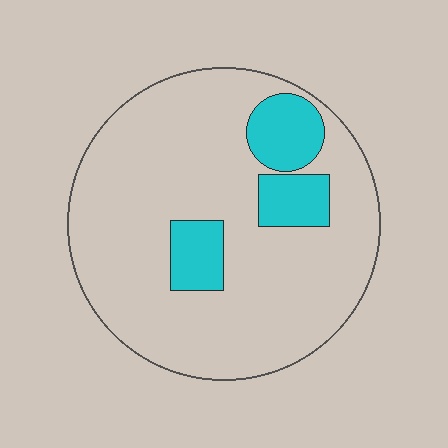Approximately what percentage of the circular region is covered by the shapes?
Approximately 15%.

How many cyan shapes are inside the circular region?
3.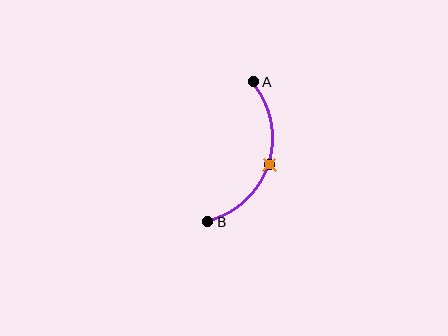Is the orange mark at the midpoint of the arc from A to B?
Yes. The orange mark lies on the arc at equal arc-length from both A and B — it is the arc midpoint.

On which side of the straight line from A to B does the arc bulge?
The arc bulges to the right of the straight line connecting A and B.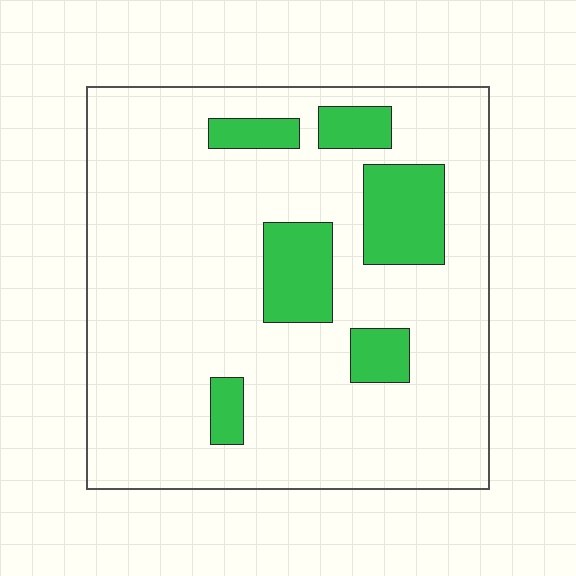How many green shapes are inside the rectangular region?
6.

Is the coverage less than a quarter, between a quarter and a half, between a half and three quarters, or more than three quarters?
Less than a quarter.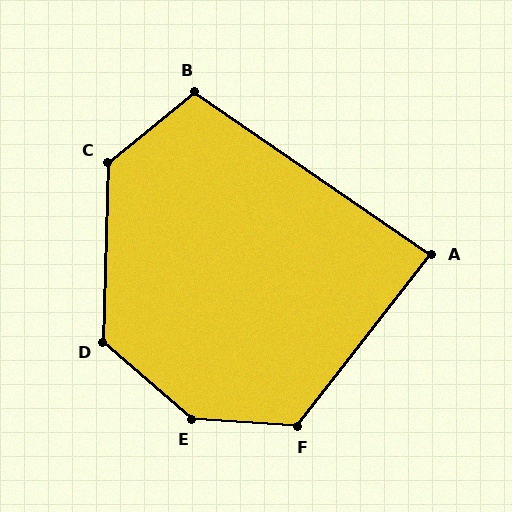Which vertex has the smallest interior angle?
A, at approximately 87 degrees.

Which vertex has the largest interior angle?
E, at approximately 143 degrees.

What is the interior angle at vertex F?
Approximately 124 degrees (obtuse).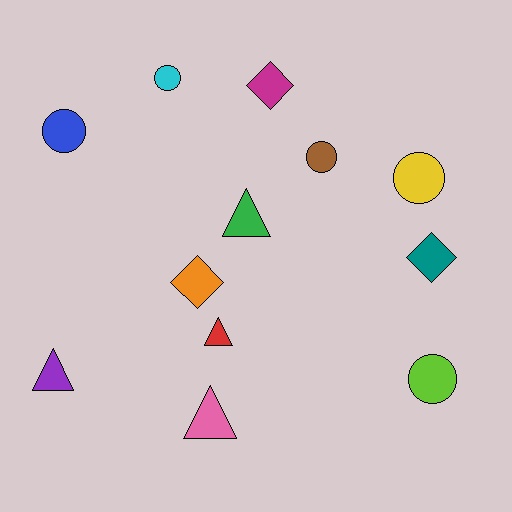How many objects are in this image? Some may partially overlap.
There are 12 objects.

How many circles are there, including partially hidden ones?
There are 5 circles.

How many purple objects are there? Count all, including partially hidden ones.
There is 1 purple object.